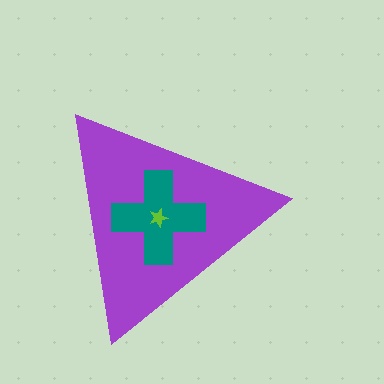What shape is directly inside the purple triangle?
The teal cross.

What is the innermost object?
The lime star.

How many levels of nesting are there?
3.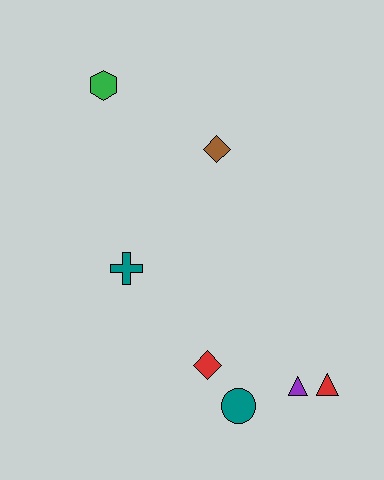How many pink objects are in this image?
There are no pink objects.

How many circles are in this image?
There is 1 circle.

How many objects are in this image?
There are 7 objects.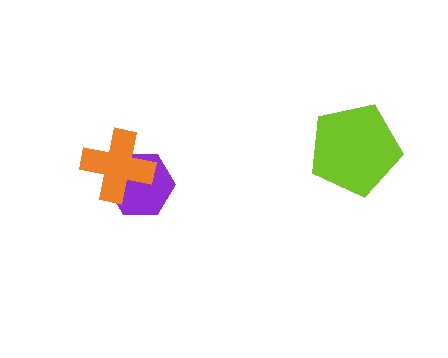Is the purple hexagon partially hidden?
Yes, it is partially covered by another shape.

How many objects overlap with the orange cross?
1 object overlaps with the orange cross.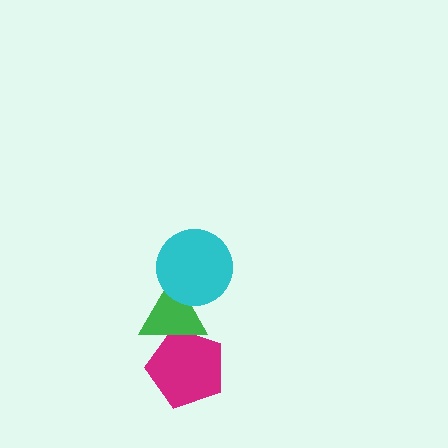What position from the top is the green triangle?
The green triangle is 2nd from the top.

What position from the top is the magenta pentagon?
The magenta pentagon is 3rd from the top.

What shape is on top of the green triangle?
The cyan circle is on top of the green triangle.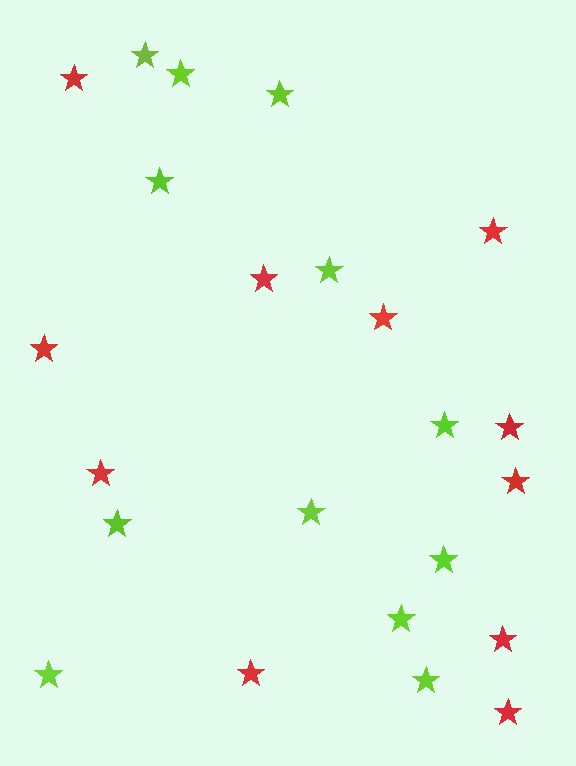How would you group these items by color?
There are 2 groups: one group of red stars (11) and one group of lime stars (12).